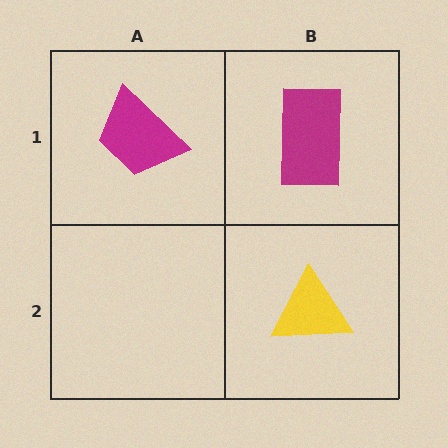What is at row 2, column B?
A yellow triangle.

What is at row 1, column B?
A magenta rectangle.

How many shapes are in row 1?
2 shapes.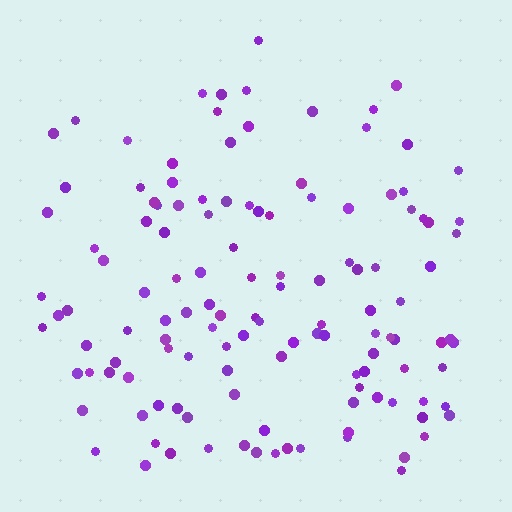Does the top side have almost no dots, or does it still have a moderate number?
Still a moderate number, just noticeably fewer than the bottom.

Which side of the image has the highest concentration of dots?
The bottom.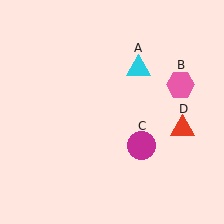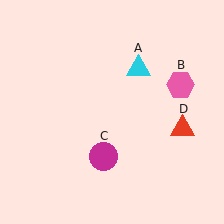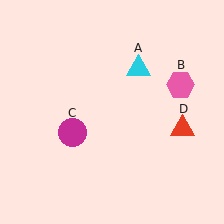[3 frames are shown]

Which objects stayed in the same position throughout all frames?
Cyan triangle (object A) and pink hexagon (object B) and red triangle (object D) remained stationary.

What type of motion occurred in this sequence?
The magenta circle (object C) rotated clockwise around the center of the scene.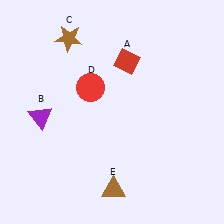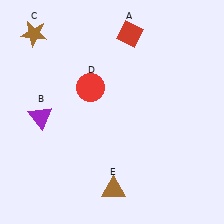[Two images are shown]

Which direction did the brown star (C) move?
The brown star (C) moved left.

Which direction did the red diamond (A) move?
The red diamond (A) moved up.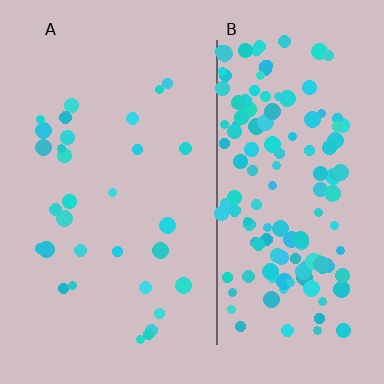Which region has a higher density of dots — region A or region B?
B (the right).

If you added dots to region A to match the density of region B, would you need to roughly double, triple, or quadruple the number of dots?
Approximately quadruple.